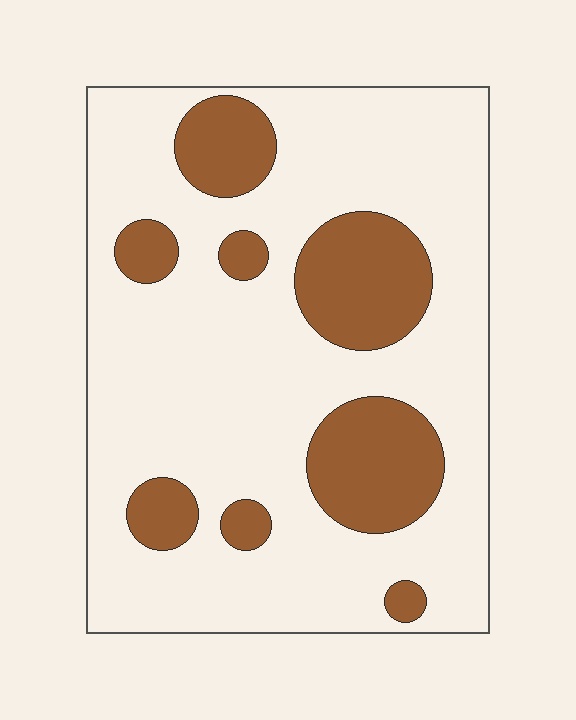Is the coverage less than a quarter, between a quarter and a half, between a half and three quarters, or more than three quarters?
Less than a quarter.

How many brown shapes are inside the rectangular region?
8.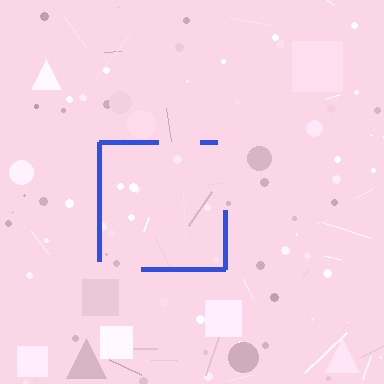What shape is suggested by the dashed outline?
The dashed outline suggests a square.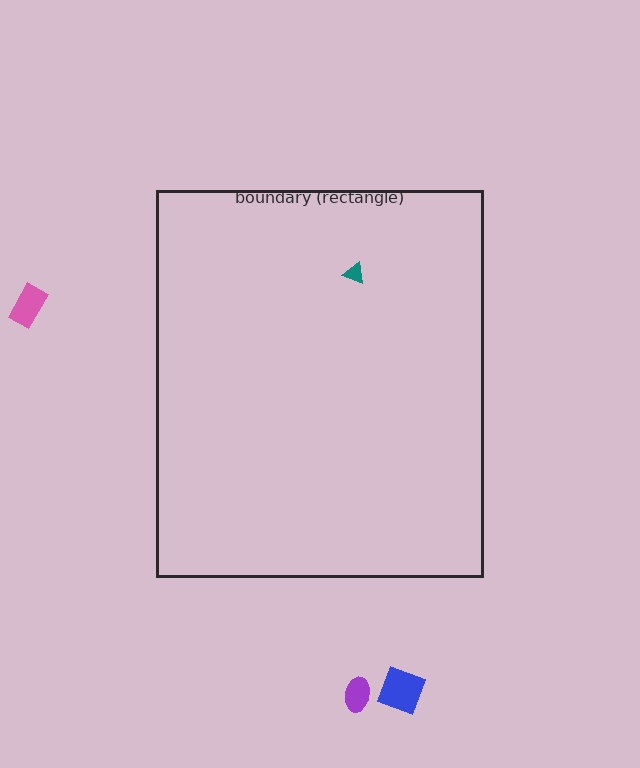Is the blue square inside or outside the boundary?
Outside.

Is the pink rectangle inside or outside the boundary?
Outside.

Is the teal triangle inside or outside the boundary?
Inside.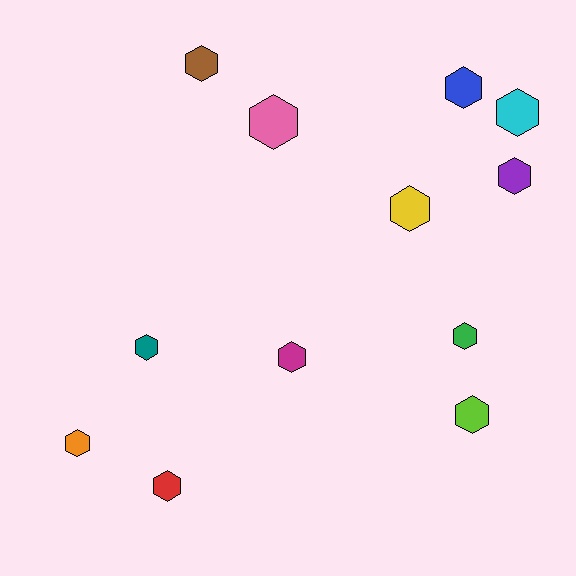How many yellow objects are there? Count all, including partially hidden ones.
There is 1 yellow object.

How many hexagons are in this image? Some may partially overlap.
There are 12 hexagons.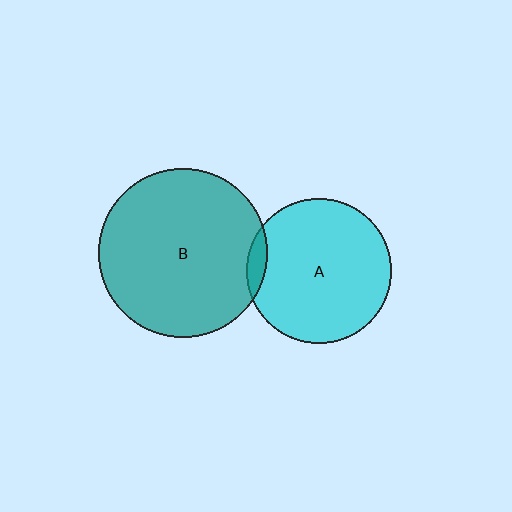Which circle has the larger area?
Circle B (teal).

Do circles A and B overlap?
Yes.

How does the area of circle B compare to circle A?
Approximately 1.4 times.